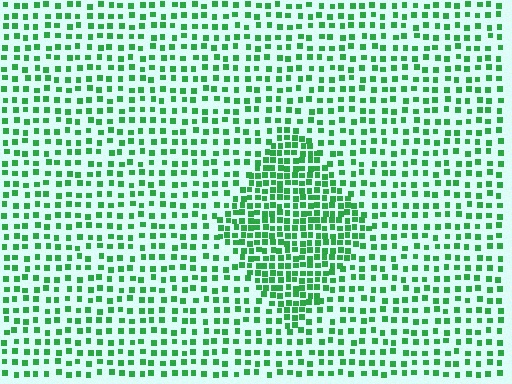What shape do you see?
I see a diamond.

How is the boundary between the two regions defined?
The boundary is defined by a change in element density (approximately 2.0x ratio). All elements are the same color, size, and shape.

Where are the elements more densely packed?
The elements are more densely packed inside the diamond boundary.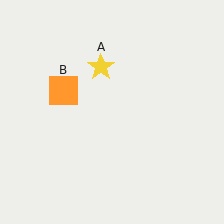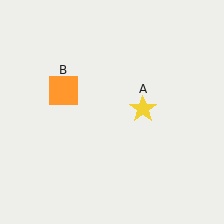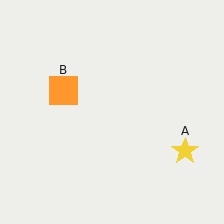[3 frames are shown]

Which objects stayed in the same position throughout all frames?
Orange square (object B) remained stationary.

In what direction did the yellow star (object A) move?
The yellow star (object A) moved down and to the right.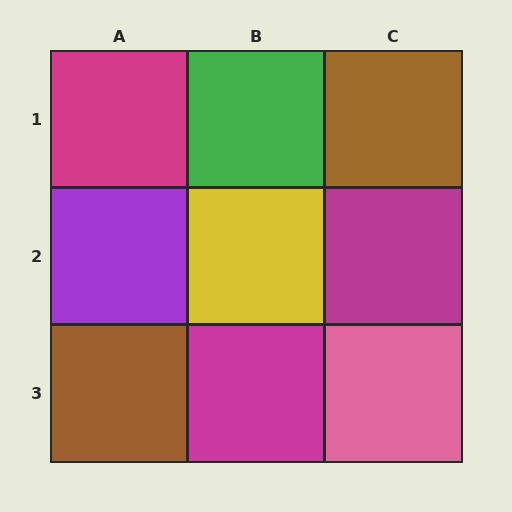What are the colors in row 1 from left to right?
Magenta, green, brown.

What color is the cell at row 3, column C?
Pink.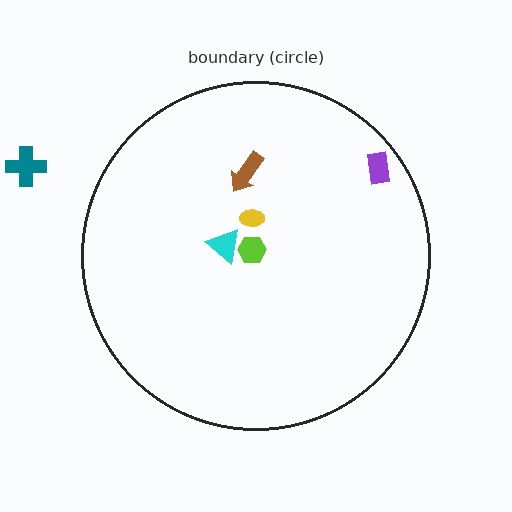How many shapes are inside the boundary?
5 inside, 1 outside.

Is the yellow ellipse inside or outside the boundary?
Inside.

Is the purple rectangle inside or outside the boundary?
Inside.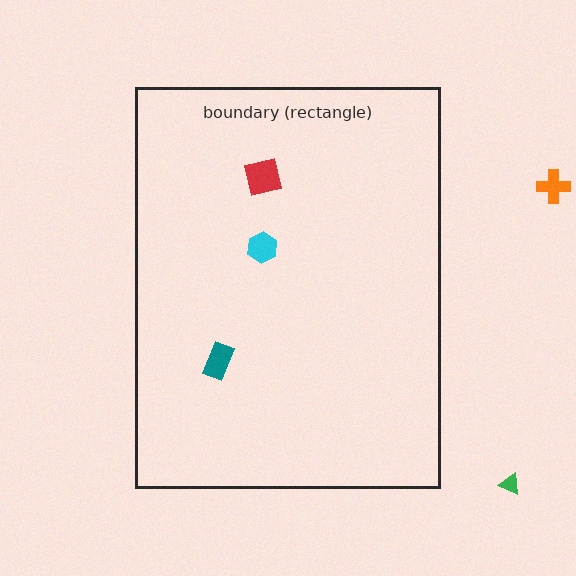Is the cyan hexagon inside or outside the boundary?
Inside.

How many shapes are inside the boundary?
3 inside, 2 outside.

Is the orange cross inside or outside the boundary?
Outside.